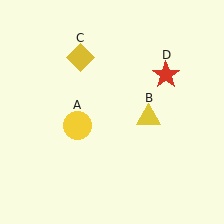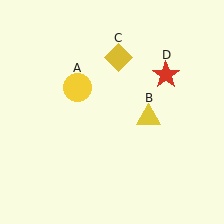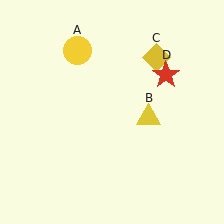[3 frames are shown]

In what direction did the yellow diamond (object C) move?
The yellow diamond (object C) moved right.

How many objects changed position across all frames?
2 objects changed position: yellow circle (object A), yellow diamond (object C).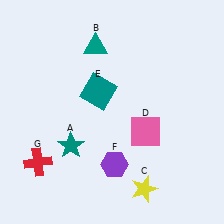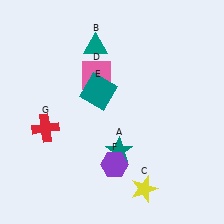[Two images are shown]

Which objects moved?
The objects that moved are: the teal star (A), the pink square (D), the red cross (G).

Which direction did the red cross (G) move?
The red cross (G) moved up.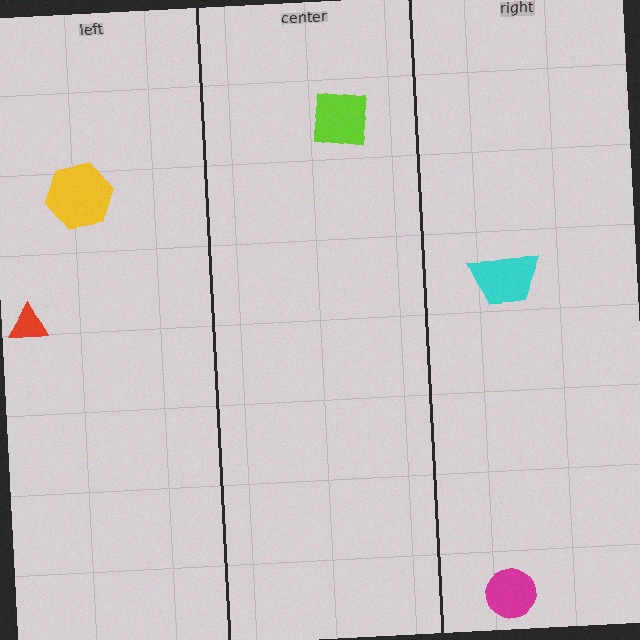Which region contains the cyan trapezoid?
The right region.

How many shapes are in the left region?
2.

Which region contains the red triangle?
The left region.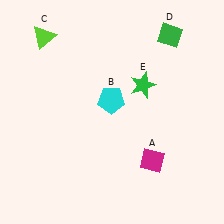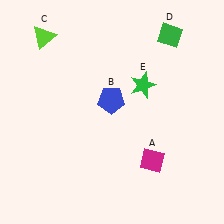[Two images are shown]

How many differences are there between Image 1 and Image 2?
There is 1 difference between the two images.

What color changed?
The pentagon (B) changed from cyan in Image 1 to blue in Image 2.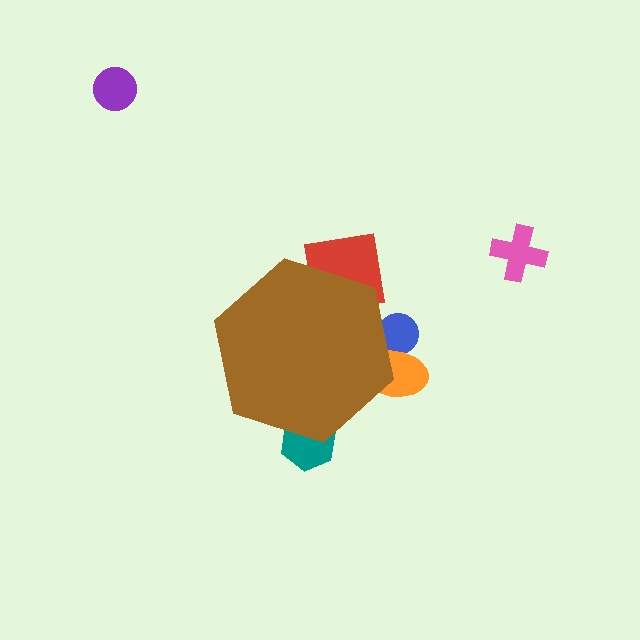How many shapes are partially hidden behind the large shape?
4 shapes are partially hidden.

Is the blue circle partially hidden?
Yes, the blue circle is partially hidden behind the brown hexagon.